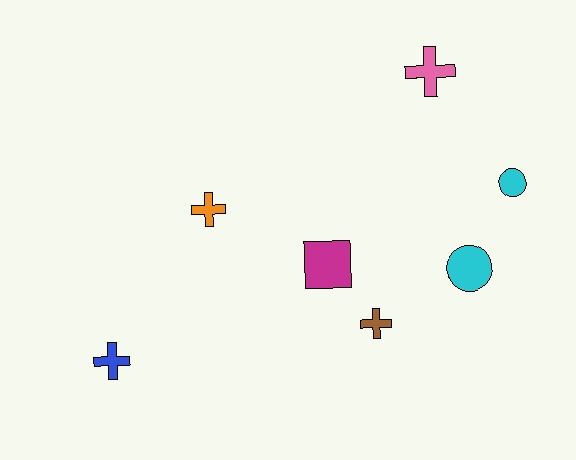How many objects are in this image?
There are 7 objects.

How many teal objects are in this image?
There are no teal objects.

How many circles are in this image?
There are 2 circles.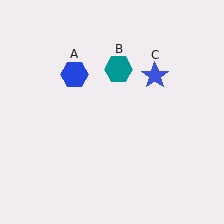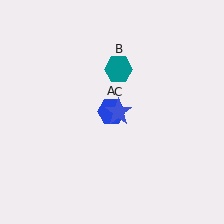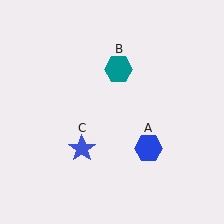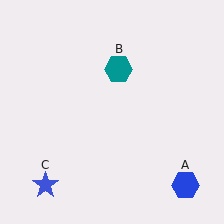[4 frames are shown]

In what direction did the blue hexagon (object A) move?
The blue hexagon (object A) moved down and to the right.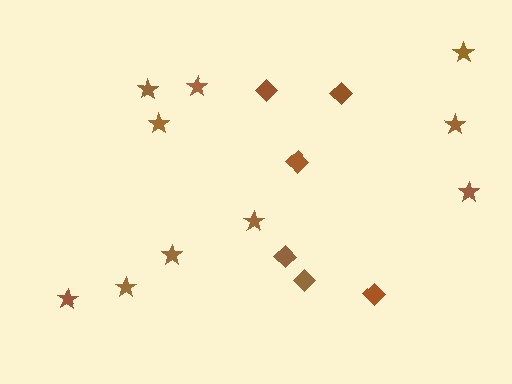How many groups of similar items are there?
There are 2 groups: one group of stars (10) and one group of diamonds (6).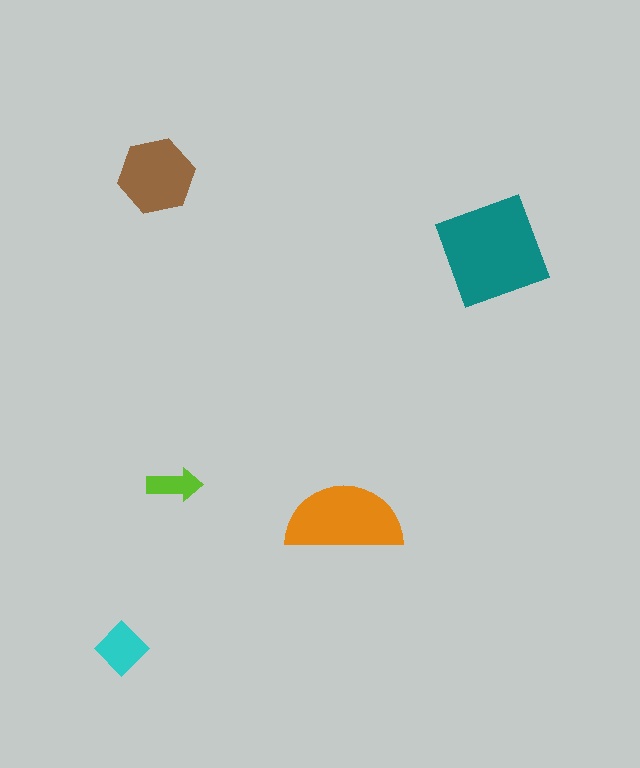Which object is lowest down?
The cyan diamond is bottommost.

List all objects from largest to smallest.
The teal square, the orange semicircle, the brown hexagon, the cyan diamond, the lime arrow.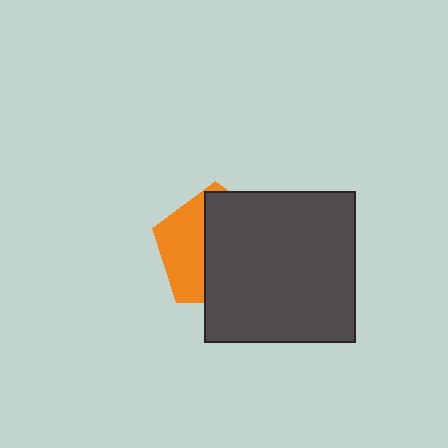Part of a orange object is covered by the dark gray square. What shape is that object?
It is a pentagon.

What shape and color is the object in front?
The object in front is a dark gray square.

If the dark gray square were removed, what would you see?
You would see the complete orange pentagon.